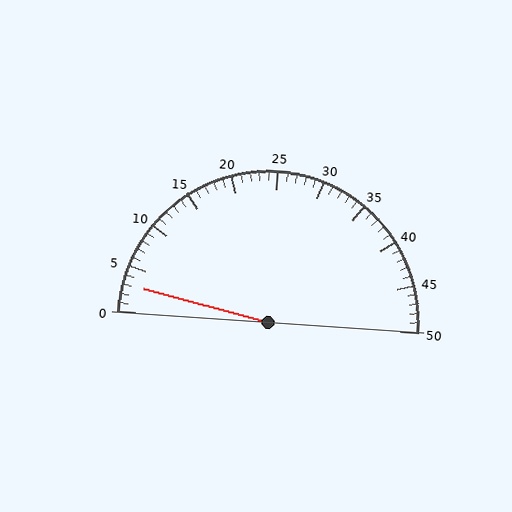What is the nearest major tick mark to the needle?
The nearest major tick mark is 5.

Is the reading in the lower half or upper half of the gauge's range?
The reading is in the lower half of the range (0 to 50).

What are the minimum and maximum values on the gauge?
The gauge ranges from 0 to 50.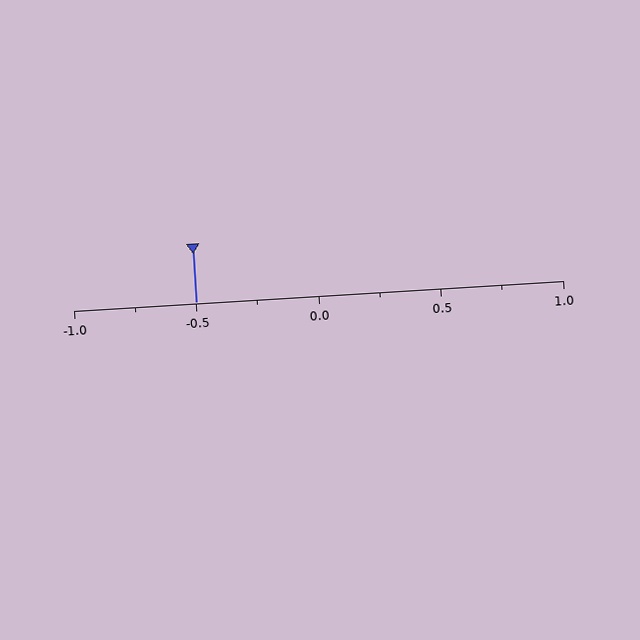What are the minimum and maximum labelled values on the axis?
The axis runs from -1.0 to 1.0.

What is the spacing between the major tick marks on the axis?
The major ticks are spaced 0.5 apart.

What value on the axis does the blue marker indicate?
The marker indicates approximately -0.5.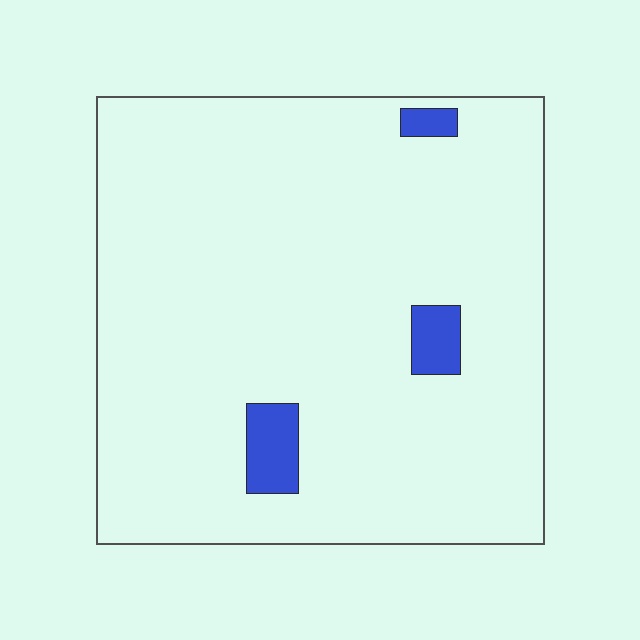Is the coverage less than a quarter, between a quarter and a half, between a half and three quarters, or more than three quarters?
Less than a quarter.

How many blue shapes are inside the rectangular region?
3.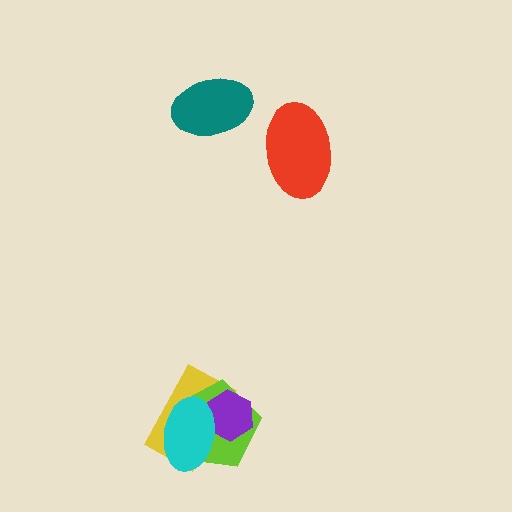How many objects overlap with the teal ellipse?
0 objects overlap with the teal ellipse.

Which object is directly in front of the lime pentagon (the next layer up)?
The purple hexagon is directly in front of the lime pentagon.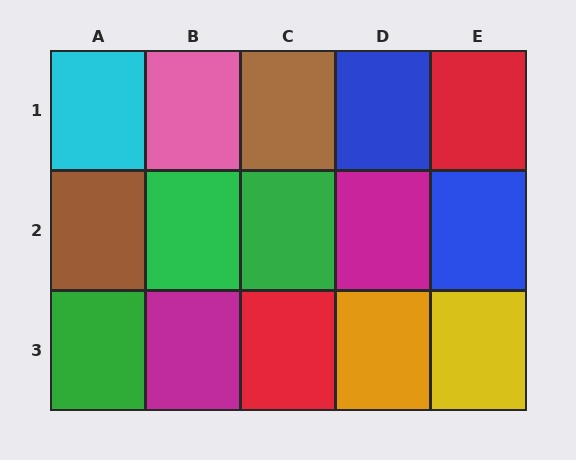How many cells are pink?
1 cell is pink.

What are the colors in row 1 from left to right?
Cyan, pink, brown, blue, red.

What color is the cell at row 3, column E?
Yellow.